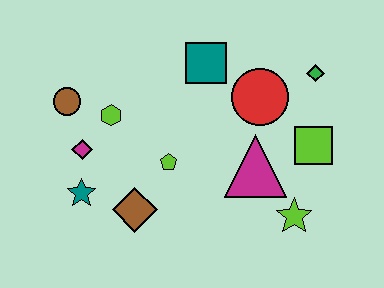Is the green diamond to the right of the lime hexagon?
Yes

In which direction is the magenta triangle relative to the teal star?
The magenta triangle is to the right of the teal star.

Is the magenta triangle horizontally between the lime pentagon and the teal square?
No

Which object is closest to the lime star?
The magenta triangle is closest to the lime star.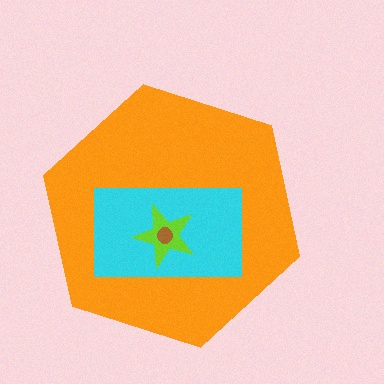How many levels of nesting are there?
4.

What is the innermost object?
The brown circle.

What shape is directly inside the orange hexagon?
The cyan rectangle.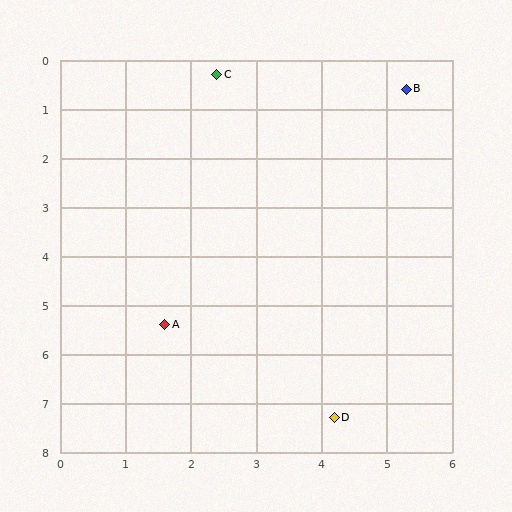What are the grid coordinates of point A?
Point A is at approximately (1.6, 5.4).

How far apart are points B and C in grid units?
Points B and C are about 2.9 grid units apart.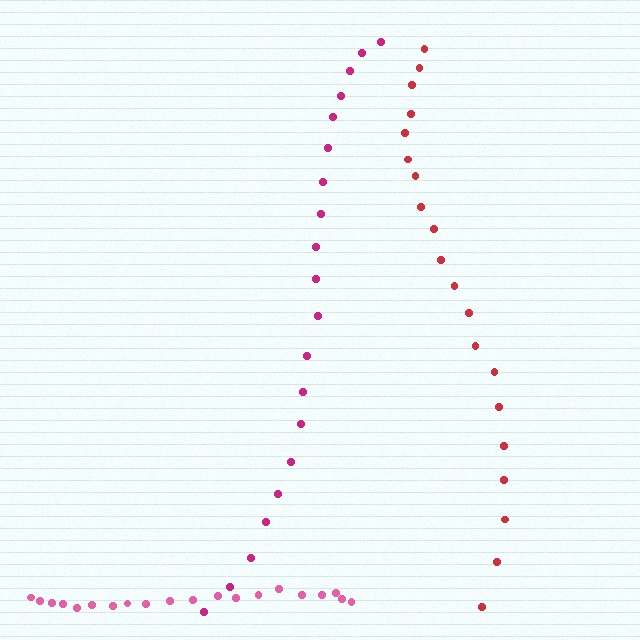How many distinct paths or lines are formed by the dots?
There are 3 distinct paths.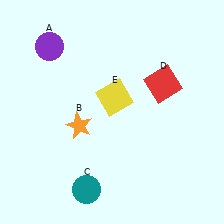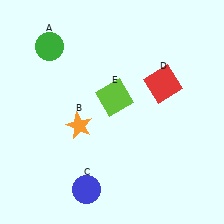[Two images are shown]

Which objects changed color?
A changed from purple to green. C changed from teal to blue. E changed from yellow to lime.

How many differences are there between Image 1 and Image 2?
There are 3 differences between the two images.